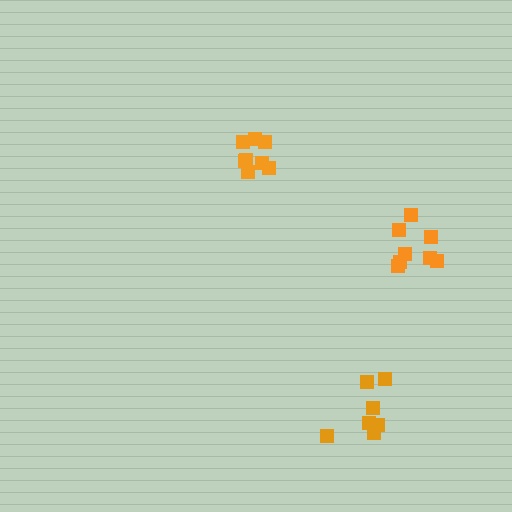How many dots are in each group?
Group 1: 7 dots, Group 2: 8 dots, Group 3: 8 dots (23 total).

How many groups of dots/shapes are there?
There are 3 groups.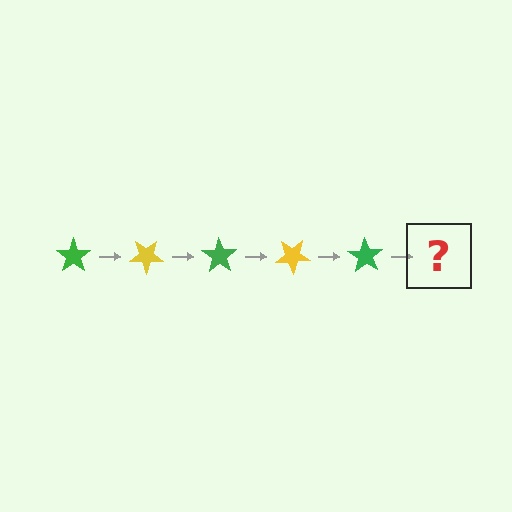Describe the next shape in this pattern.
It should be a yellow star, rotated 175 degrees from the start.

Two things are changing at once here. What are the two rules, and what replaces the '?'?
The two rules are that it rotates 35 degrees each step and the color cycles through green and yellow. The '?' should be a yellow star, rotated 175 degrees from the start.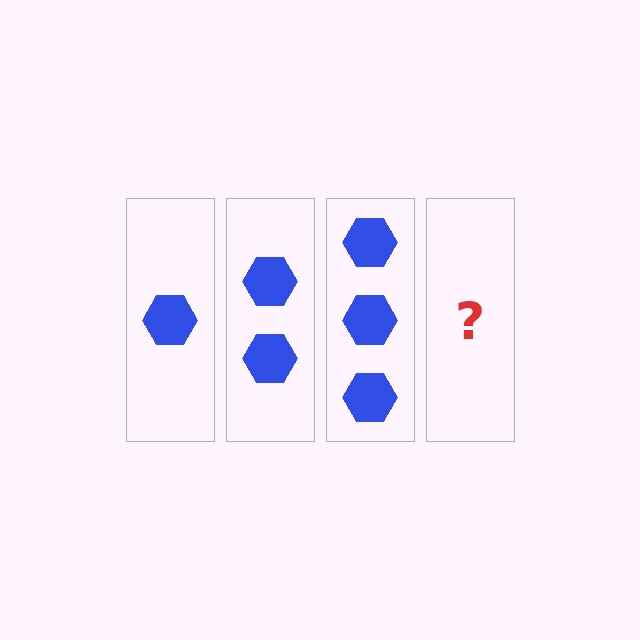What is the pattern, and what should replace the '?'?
The pattern is that each step adds one more hexagon. The '?' should be 4 hexagons.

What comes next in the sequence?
The next element should be 4 hexagons.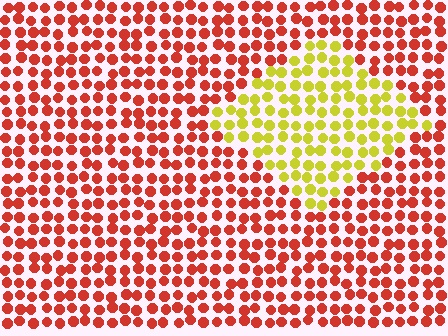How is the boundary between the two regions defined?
The boundary is defined purely by a slight shift in hue (about 60 degrees). Spacing, size, and orientation are identical on both sides.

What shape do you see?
I see a diamond.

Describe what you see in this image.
The image is filled with small red elements in a uniform arrangement. A diamond-shaped region is visible where the elements are tinted to a slightly different hue, forming a subtle color boundary.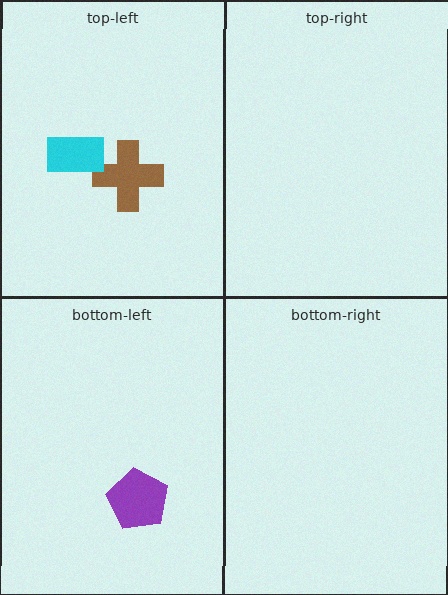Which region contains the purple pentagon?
The bottom-left region.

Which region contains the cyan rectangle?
The top-left region.